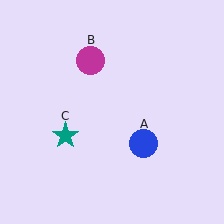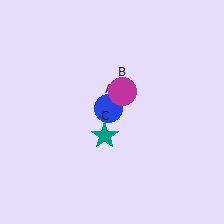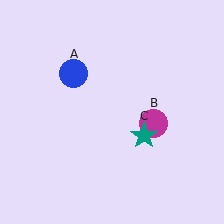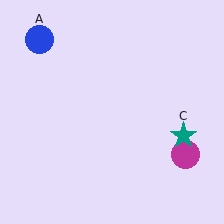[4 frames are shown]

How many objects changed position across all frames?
3 objects changed position: blue circle (object A), magenta circle (object B), teal star (object C).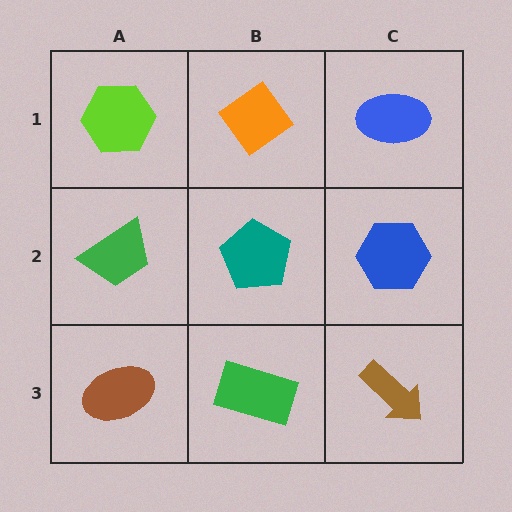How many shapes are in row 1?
3 shapes.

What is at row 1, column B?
An orange diamond.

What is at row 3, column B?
A green rectangle.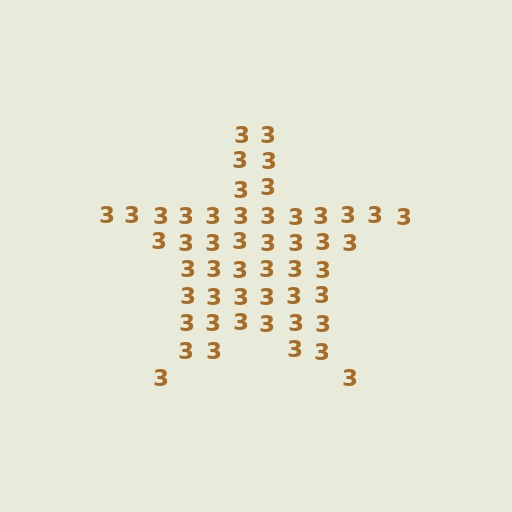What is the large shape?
The large shape is a star.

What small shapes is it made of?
It is made of small digit 3's.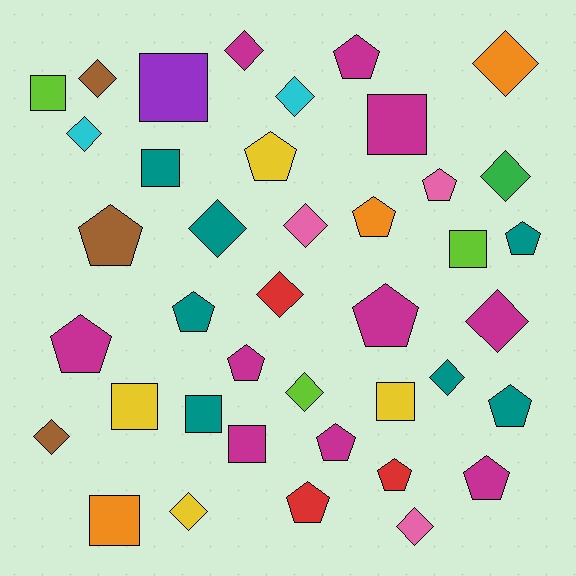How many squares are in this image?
There are 10 squares.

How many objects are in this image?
There are 40 objects.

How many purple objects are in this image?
There is 1 purple object.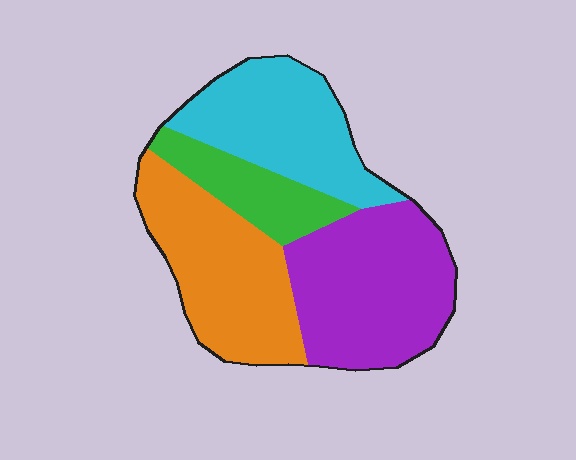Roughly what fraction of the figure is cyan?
Cyan takes up about one quarter (1/4) of the figure.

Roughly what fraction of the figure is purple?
Purple takes up about one third (1/3) of the figure.